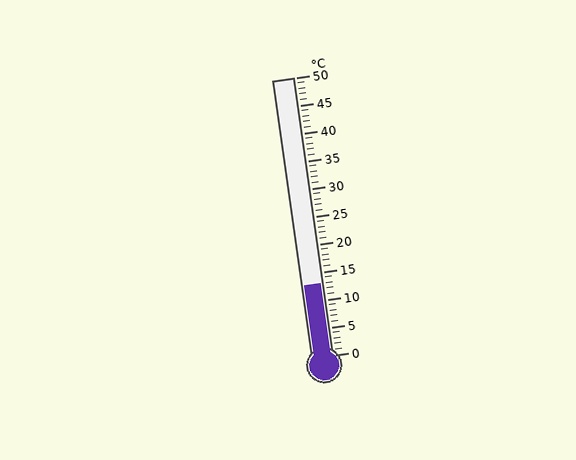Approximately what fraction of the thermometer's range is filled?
The thermometer is filled to approximately 25% of its range.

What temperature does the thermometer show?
The thermometer shows approximately 13°C.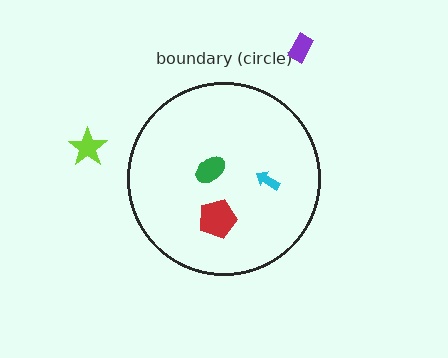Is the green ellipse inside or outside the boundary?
Inside.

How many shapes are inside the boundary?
3 inside, 2 outside.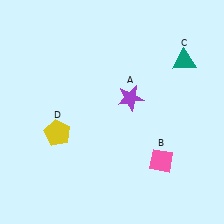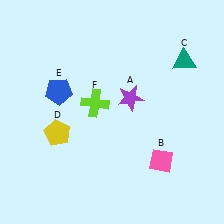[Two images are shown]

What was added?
A blue pentagon (E), a lime cross (F) were added in Image 2.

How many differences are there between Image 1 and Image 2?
There are 2 differences between the two images.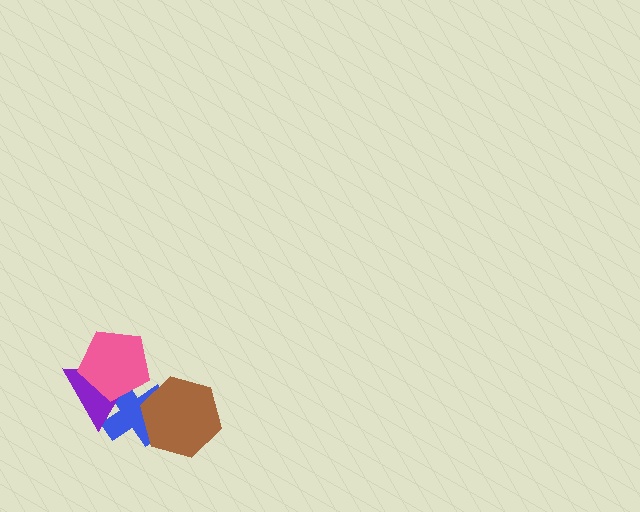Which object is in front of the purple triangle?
The pink pentagon is in front of the purple triangle.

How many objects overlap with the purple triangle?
2 objects overlap with the purple triangle.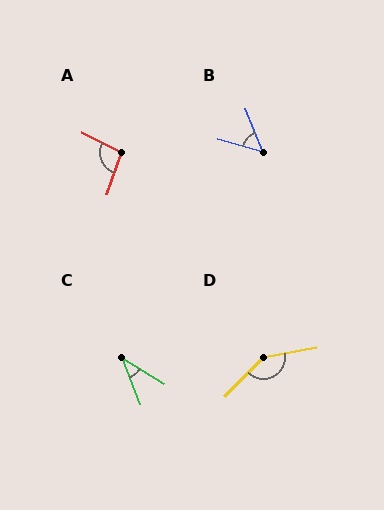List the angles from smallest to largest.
C (37°), B (52°), A (98°), D (146°).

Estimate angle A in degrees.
Approximately 98 degrees.